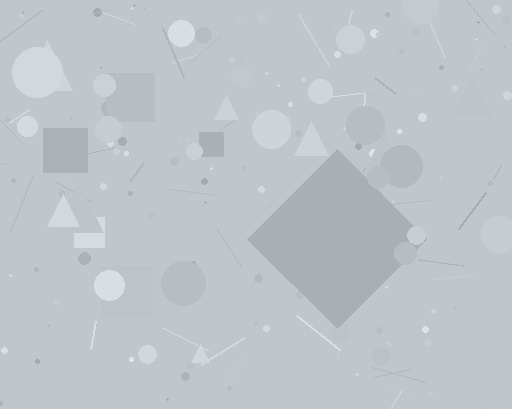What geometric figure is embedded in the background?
A diamond is embedded in the background.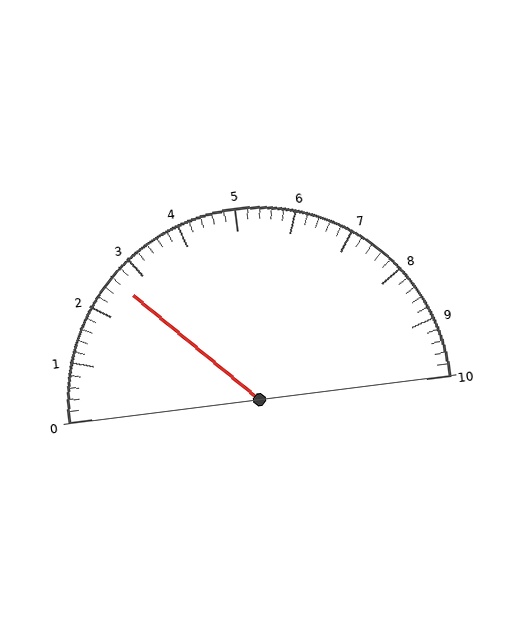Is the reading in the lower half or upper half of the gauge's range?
The reading is in the lower half of the range (0 to 10).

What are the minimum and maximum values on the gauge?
The gauge ranges from 0 to 10.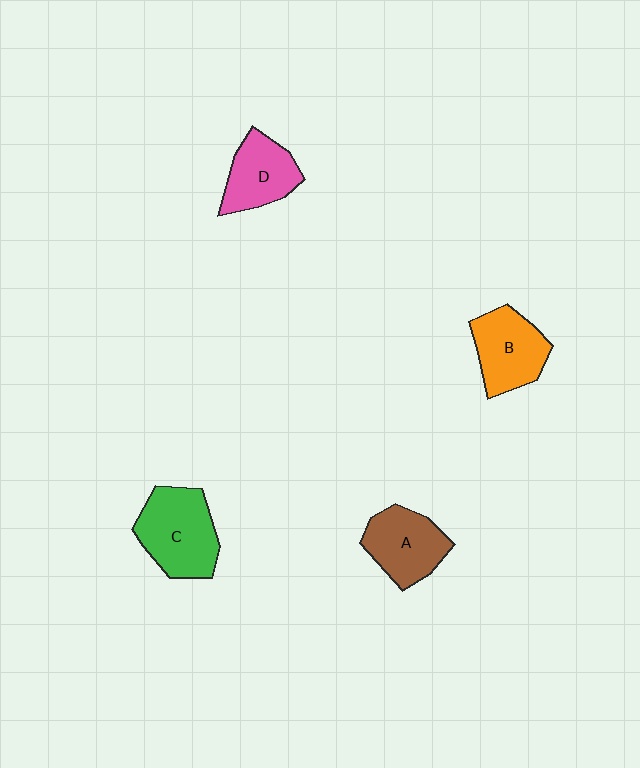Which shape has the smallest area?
Shape D (pink).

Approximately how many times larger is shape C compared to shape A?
Approximately 1.2 times.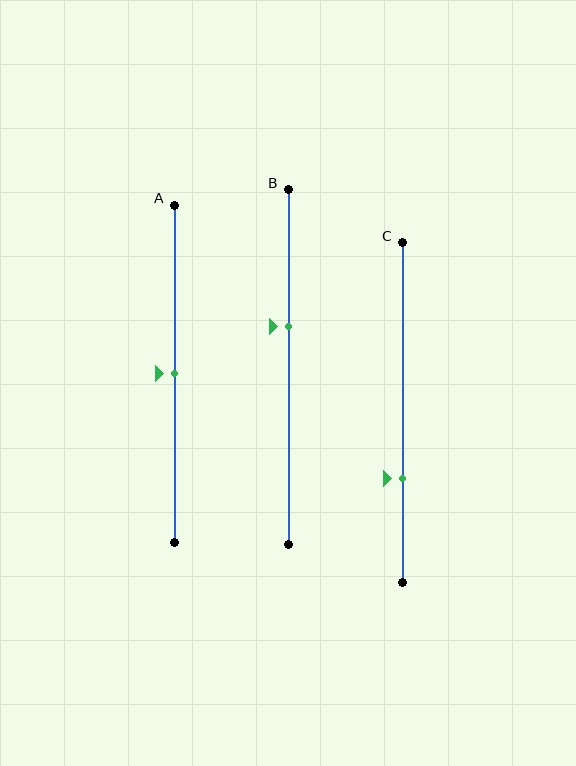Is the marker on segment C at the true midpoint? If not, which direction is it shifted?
No, the marker on segment C is shifted downward by about 19% of the segment length.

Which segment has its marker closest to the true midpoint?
Segment A has its marker closest to the true midpoint.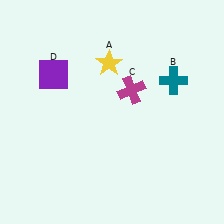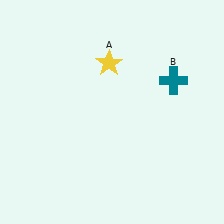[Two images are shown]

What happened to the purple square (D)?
The purple square (D) was removed in Image 2. It was in the top-left area of Image 1.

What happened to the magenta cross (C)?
The magenta cross (C) was removed in Image 2. It was in the top-right area of Image 1.